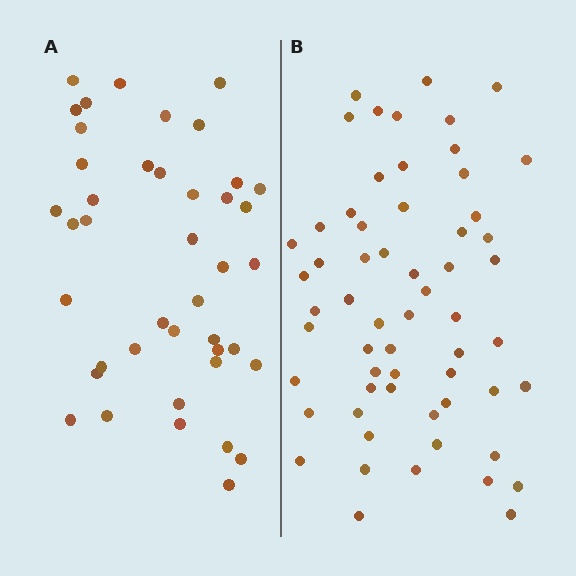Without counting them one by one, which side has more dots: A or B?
Region B (the right region) has more dots.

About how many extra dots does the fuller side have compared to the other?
Region B has approximately 20 more dots than region A.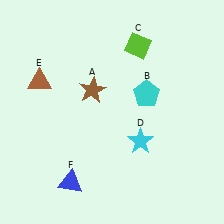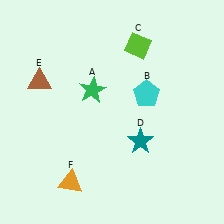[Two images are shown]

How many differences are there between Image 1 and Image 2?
There are 3 differences between the two images.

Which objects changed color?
A changed from brown to green. D changed from cyan to teal. F changed from blue to orange.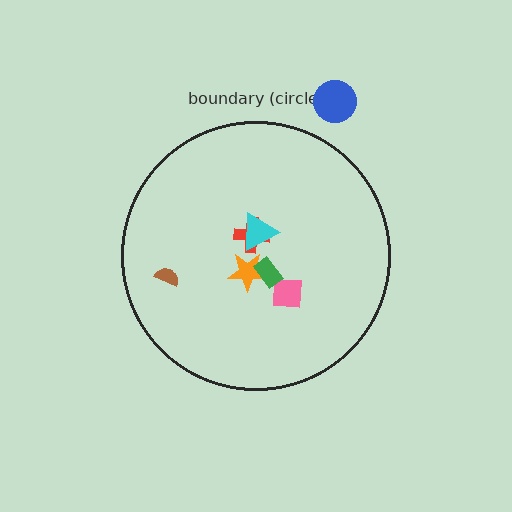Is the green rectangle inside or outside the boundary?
Inside.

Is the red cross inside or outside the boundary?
Inside.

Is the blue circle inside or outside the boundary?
Outside.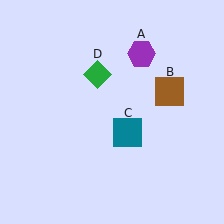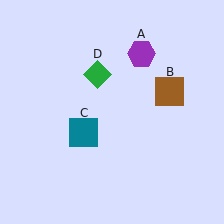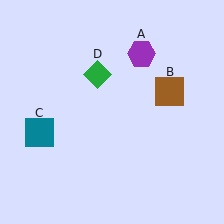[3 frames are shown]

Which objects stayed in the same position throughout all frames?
Purple hexagon (object A) and brown square (object B) and green diamond (object D) remained stationary.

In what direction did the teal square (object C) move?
The teal square (object C) moved left.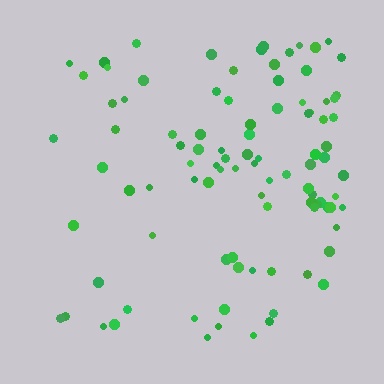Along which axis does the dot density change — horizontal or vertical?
Horizontal.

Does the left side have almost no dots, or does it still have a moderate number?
Still a moderate number, just noticeably fewer than the right.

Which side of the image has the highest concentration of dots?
The right.